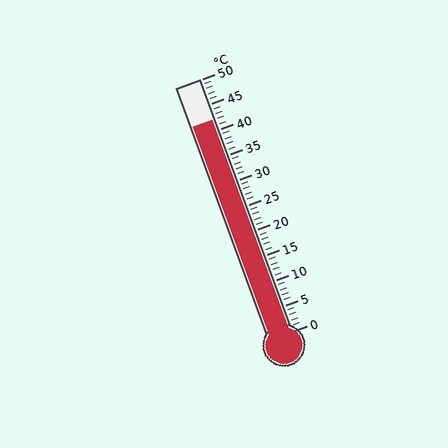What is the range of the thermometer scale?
The thermometer scale ranges from 0°C to 50°C.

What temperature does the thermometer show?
The thermometer shows approximately 42°C.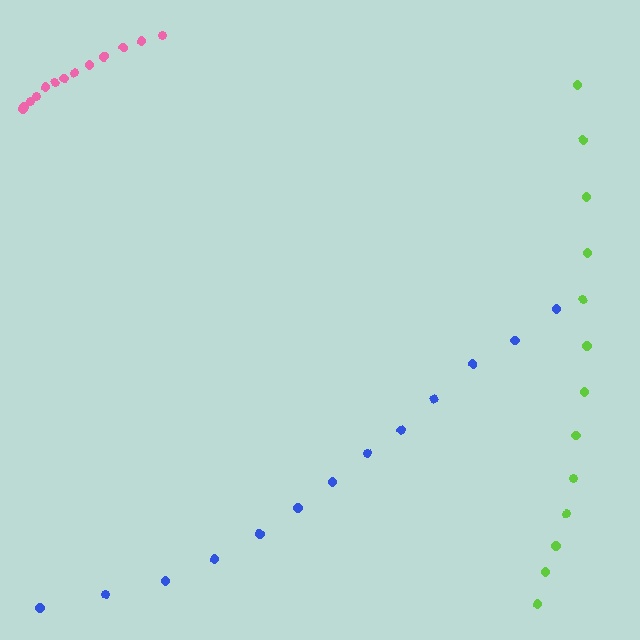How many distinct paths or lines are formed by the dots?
There are 3 distinct paths.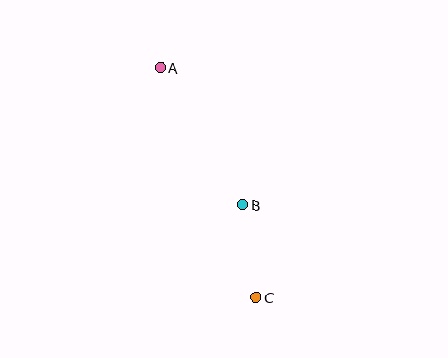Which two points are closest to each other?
Points B and C are closest to each other.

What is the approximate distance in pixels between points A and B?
The distance between A and B is approximately 160 pixels.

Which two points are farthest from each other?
Points A and C are farthest from each other.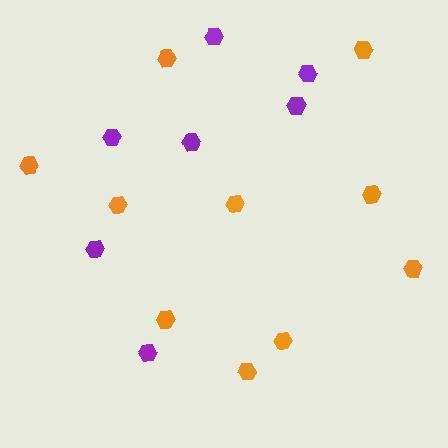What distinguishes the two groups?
There are 2 groups: one group of orange hexagons (10) and one group of purple hexagons (7).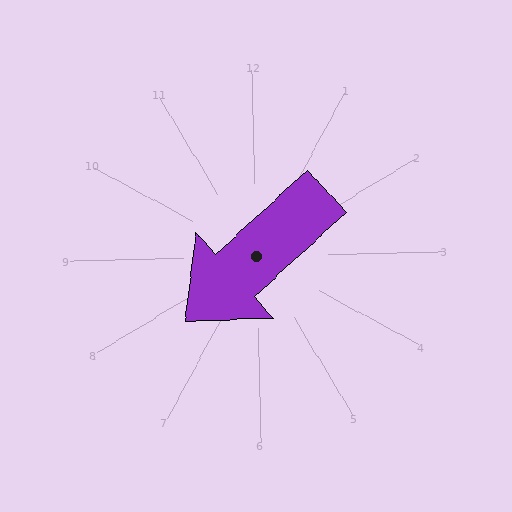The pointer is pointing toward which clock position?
Roughly 8 o'clock.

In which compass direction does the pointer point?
Southwest.